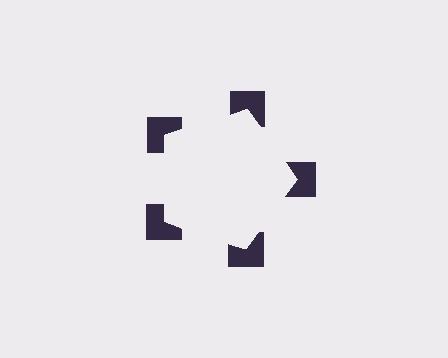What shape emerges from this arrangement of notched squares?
An illusory pentagon — its edges are inferred from the aligned wedge cuts in the notched squares, not physically drawn.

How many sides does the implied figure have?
5 sides.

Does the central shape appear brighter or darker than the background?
It typically appears slightly brighter than the background, even though no actual brightness change is drawn.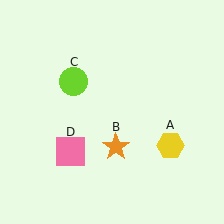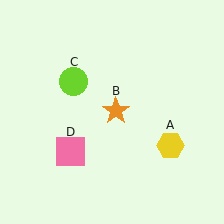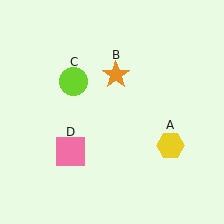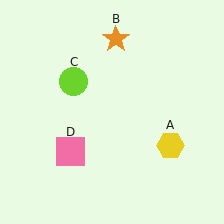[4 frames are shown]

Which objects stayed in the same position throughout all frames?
Yellow hexagon (object A) and lime circle (object C) and pink square (object D) remained stationary.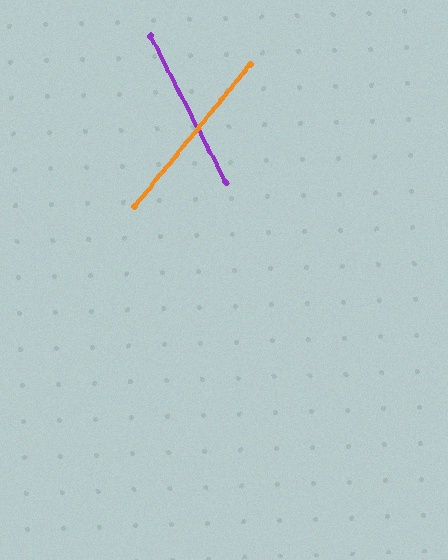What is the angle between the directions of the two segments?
Approximately 66 degrees.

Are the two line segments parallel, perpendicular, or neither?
Neither parallel nor perpendicular — they differ by about 66°.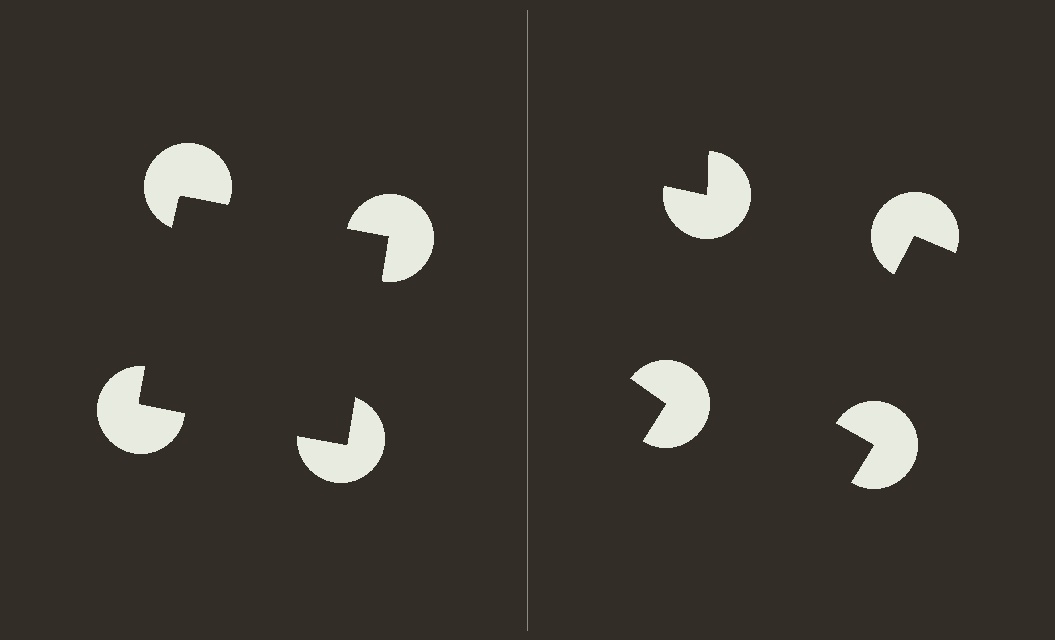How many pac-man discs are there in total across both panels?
8 — 4 on each side.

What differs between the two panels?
The pac-man discs are positioned identically on both sides; only the wedge orientations differ. On the left they align to a square; on the right they are misaligned.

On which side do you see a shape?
An illusory square appears on the left side. On the right side the wedge cuts are rotated, so no coherent shape forms.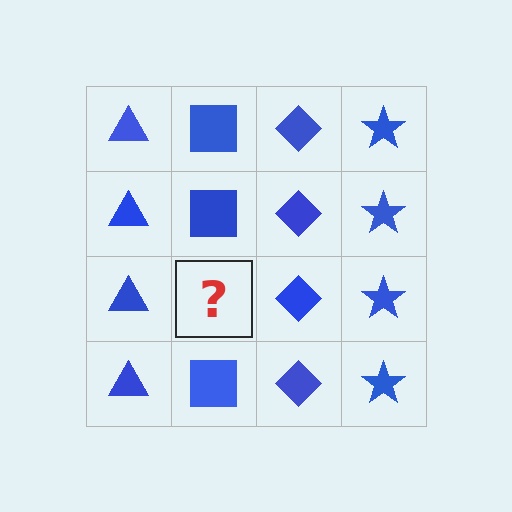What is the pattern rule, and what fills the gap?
The rule is that each column has a consistent shape. The gap should be filled with a blue square.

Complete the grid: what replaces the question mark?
The question mark should be replaced with a blue square.